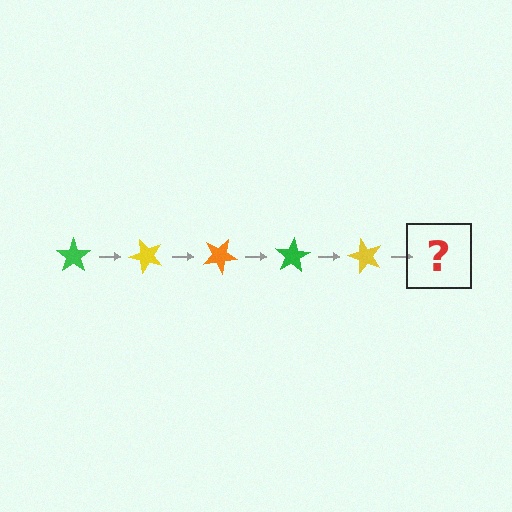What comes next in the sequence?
The next element should be an orange star, rotated 250 degrees from the start.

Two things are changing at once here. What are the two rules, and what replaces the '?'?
The two rules are that it rotates 50 degrees each step and the color cycles through green, yellow, and orange. The '?' should be an orange star, rotated 250 degrees from the start.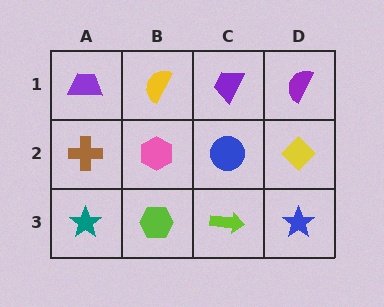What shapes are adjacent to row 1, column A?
A brown cross (row 2, column A), a yellow semicircle (row 1, column B).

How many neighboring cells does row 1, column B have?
3.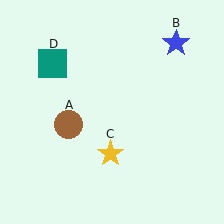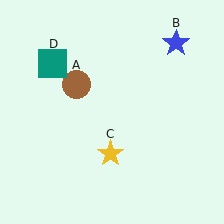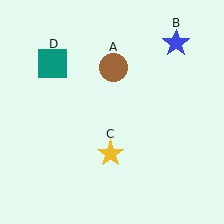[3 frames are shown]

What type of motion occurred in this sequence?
The brown circle (object A) rotated clockwise around the center of the scene.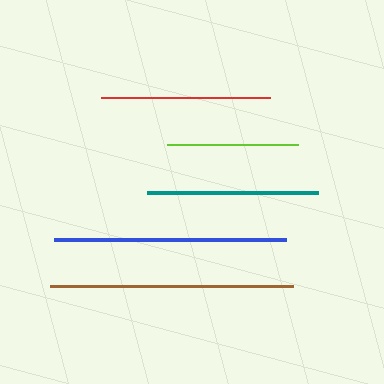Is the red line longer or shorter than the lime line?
The red line is longer than the lime line.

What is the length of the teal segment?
The teal segment is approximately 171 pixels long.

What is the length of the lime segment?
The lime segment is approximately 132 pixels long.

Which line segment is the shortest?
The lime line is the shortest at approximately 132 pixels.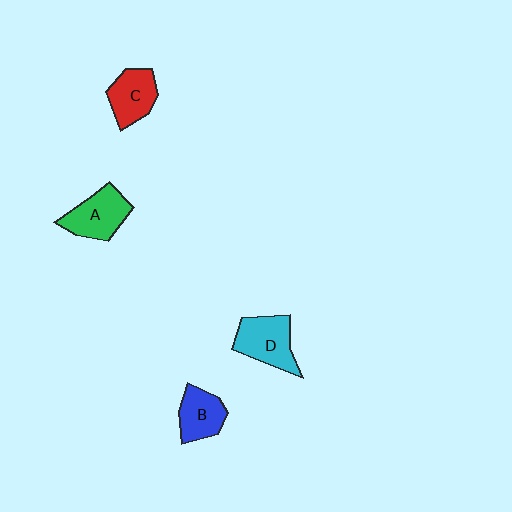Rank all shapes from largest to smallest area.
From largest to smallest: D (cyan), A (green), C (red), B (blue).